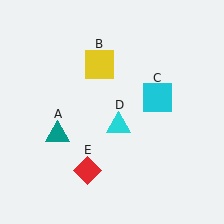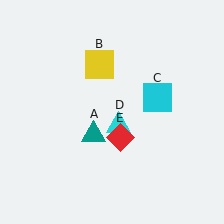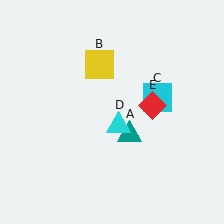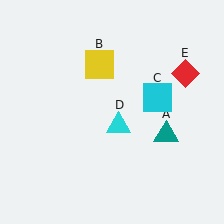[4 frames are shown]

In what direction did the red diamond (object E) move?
The red diamond (object E) moved up and to the right.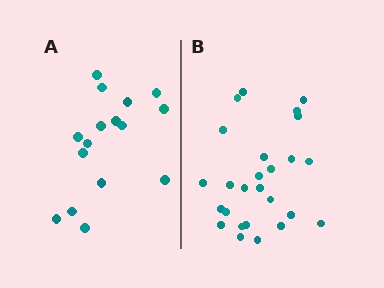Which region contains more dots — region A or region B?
Region B (the right region) has more dots.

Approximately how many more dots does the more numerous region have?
Region B has roughly 10 or so more dots than region A.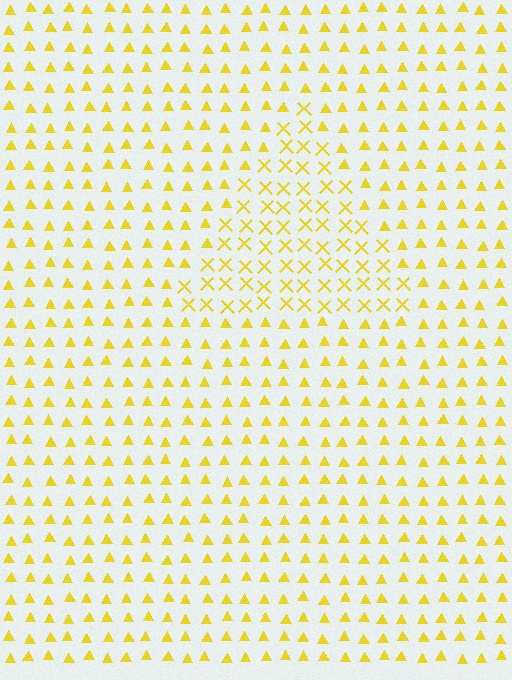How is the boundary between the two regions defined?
The boundary is defined by a change in element shape: X marks inside vs. triangles outside. All elements share the same color and spacing.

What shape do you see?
I see a triangle.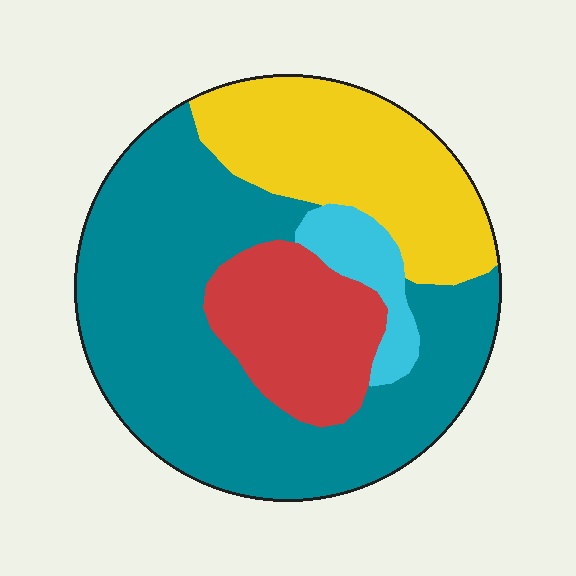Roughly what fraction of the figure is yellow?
Yellow takes up about one quarter (1/4) of the figure.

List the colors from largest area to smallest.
From largest to smallest: teal, yellow, red, cyan.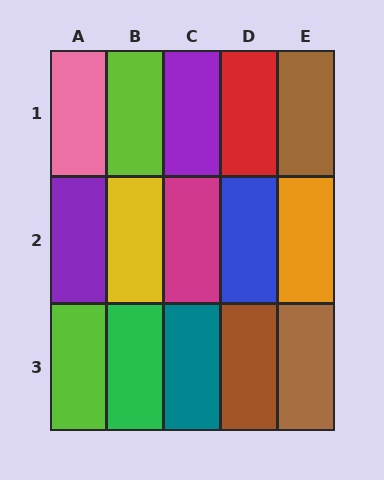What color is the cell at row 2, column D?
Blue.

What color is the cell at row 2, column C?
Magenta.